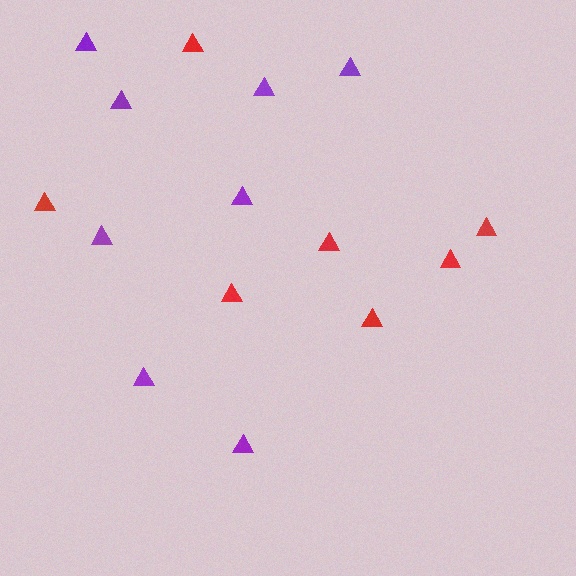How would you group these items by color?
There are 2 groups: one group of red triangles (7) and one group of purple triangles (8).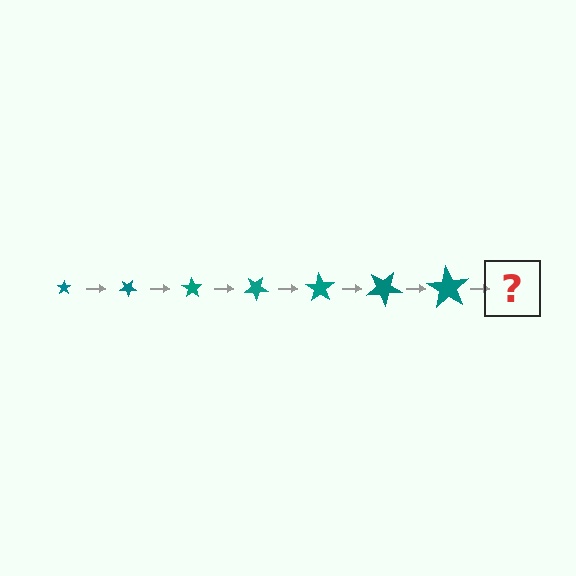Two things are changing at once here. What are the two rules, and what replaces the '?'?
The two rules are that the star grows larger each step and it rotates 35 degrees each step. The '?' should be a star, larger than the previous one and rotated 245 degrees from the start.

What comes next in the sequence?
The next element should be a star, larger than the previous one and rotated 245 degrees from the start.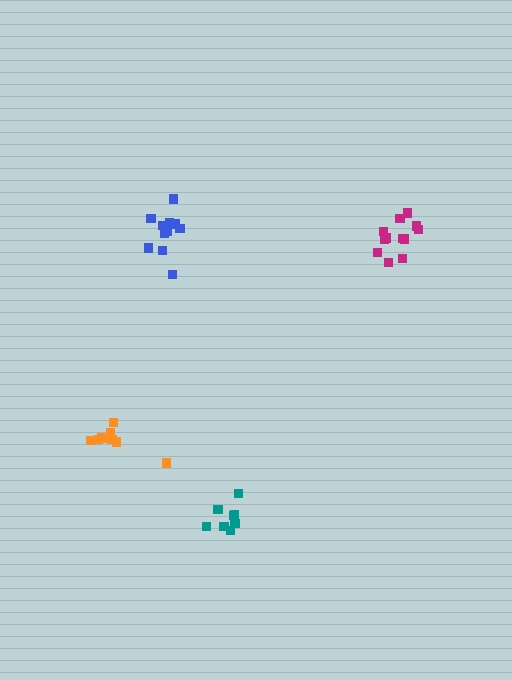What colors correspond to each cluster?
The clusters are colored: blue, teal, magenta, orange.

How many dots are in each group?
Group 1: 12 dots, Group 2: 9 dots, Group 3: 12 dots, Group 4: 9 dots (42 total).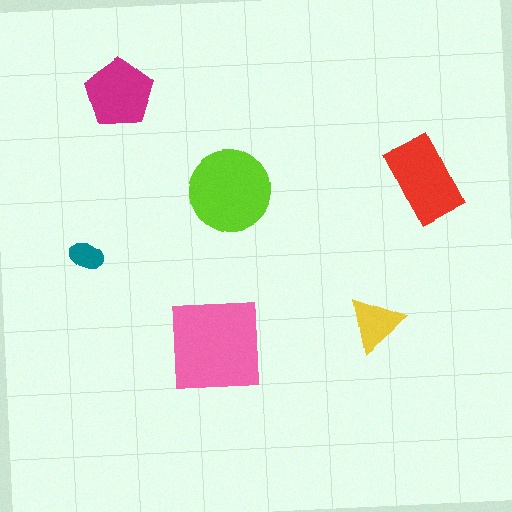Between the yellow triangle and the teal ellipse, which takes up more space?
The yellow triangle.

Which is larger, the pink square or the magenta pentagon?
The pink square.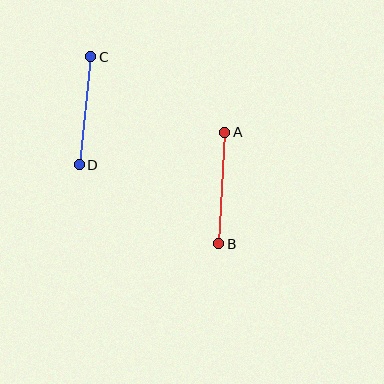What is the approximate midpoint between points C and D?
The midpoint is at approximately (85, 111) pixels.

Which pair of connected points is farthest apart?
Points A and B are farthest apart.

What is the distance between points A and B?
The distance is approximately 112 pixels.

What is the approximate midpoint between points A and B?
The midpoint is at approximately (222, 188) pixels.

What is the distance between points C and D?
The distance is approximately 109 pixels.